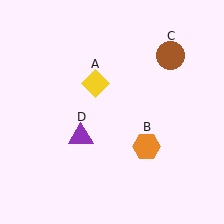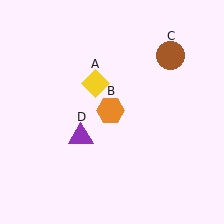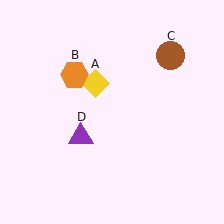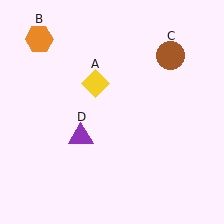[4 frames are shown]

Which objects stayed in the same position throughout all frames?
Yellow diamond (object A) and brown circle (object C) and purple triangle (object D) remained stationary.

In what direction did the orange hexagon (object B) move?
The orange hexagon (object B) moved up and to the left.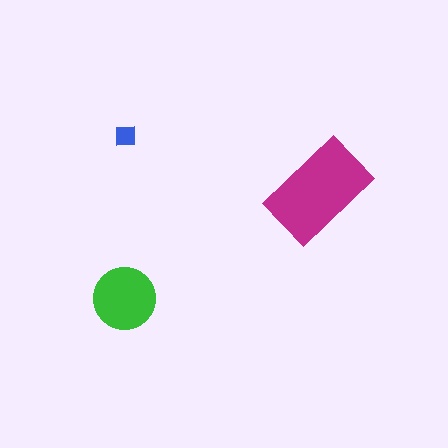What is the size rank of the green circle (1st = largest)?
2nd.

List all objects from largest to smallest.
The magenta rectangle, the green circle, the blue square.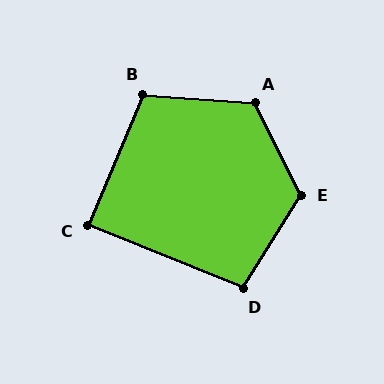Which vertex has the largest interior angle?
E, at approximately 122 degrees.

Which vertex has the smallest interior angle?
C, at approximately 89 degrees.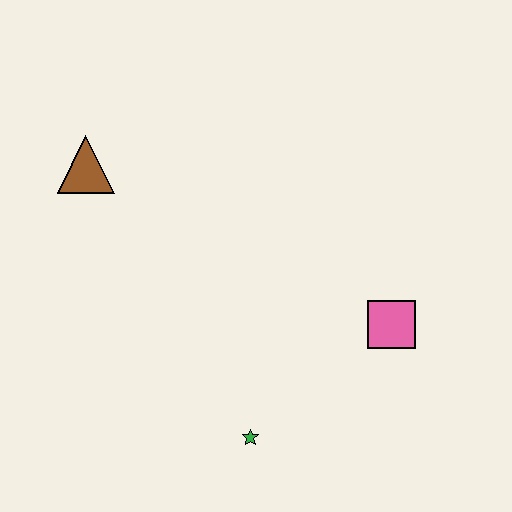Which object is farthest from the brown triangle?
The pink square is farthest from the brown triangle.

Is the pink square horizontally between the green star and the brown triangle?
No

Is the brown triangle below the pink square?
No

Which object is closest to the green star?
The pink square is closest to the green star.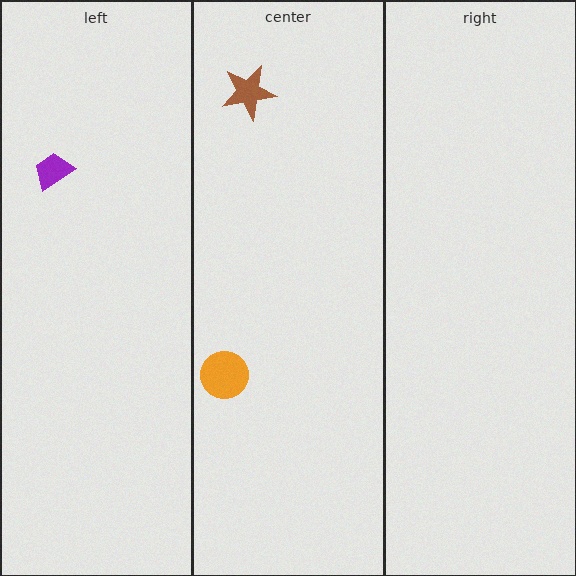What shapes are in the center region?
The brown star, the orange circle.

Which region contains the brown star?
The center region.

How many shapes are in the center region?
2.